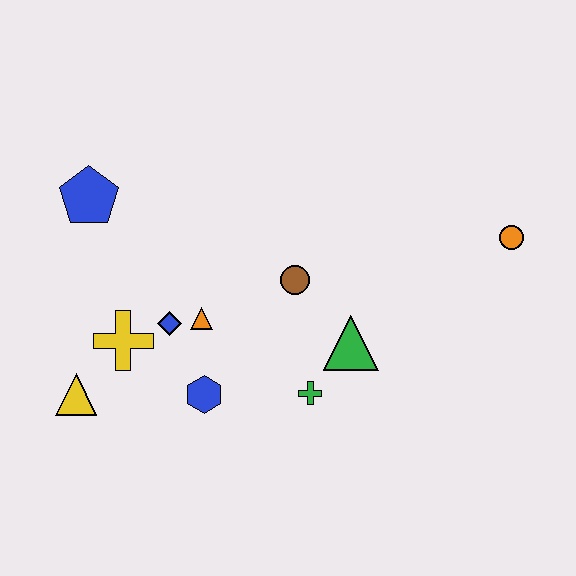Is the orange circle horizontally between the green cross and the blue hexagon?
No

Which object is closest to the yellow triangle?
The yellow cross is closest to the yellow triangle.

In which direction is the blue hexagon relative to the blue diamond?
The blue hexagon is below the blue diamond.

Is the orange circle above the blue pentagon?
No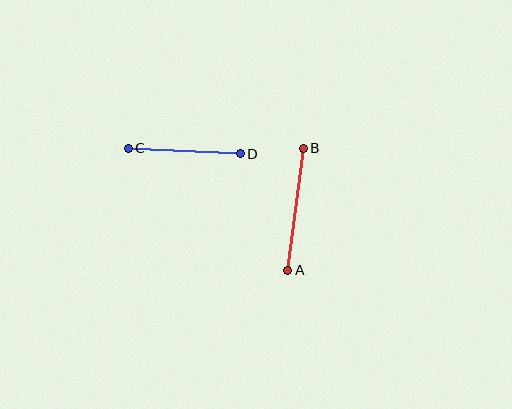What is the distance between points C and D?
The distance is approximately 112 pixels.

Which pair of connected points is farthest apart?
Points A and B are farthest apart.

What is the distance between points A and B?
The distance is approximately 123 pixels.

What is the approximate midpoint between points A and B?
The midpoint is at approximately (296, 209) pixels.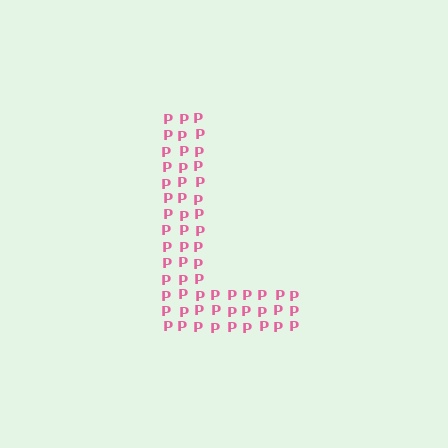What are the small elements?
The small elements are letter P's.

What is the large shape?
The large shape is the letter L.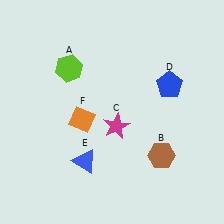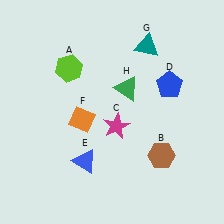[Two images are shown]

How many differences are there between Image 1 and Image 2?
There are 2 differences between the two images.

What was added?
A teal triangle (G), a green triangle (H) were added in Image 2.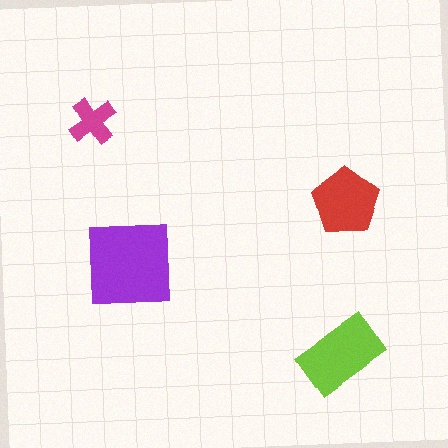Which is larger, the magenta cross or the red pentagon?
The red pentagon.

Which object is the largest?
The purple square.